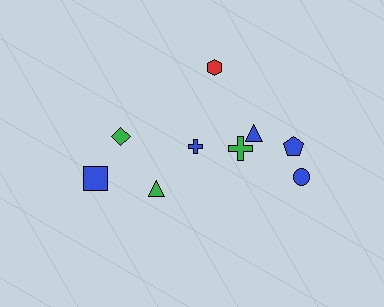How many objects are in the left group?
There are 3 objects.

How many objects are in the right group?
There are 6 objects.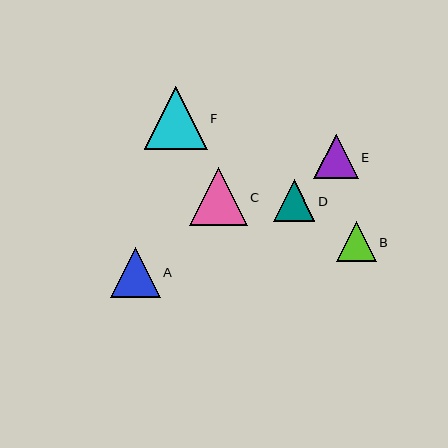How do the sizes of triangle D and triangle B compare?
Triangle D and triangle B are approximately the same size.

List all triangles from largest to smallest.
From largest to smallest: F, C, A, E, D, B.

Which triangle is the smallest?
Triangle B is the smallest with a size of approximately 40 pixels.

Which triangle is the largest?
Triangle F is the largest with a size of approximately 63 pixels.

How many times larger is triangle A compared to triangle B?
Triangle A is approximately 1.3 times the size of triangle B.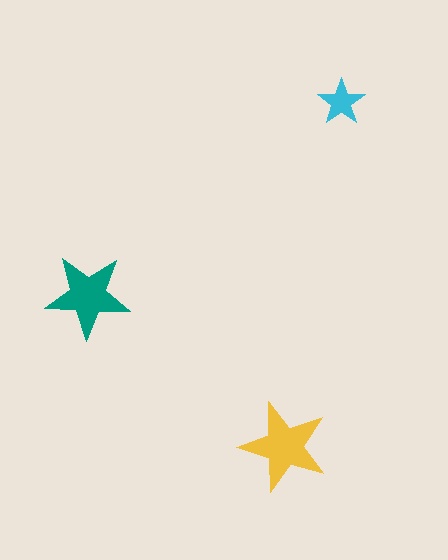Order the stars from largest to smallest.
the yellow one, the teal one, the cyan one.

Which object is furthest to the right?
The cyan star is rightmost.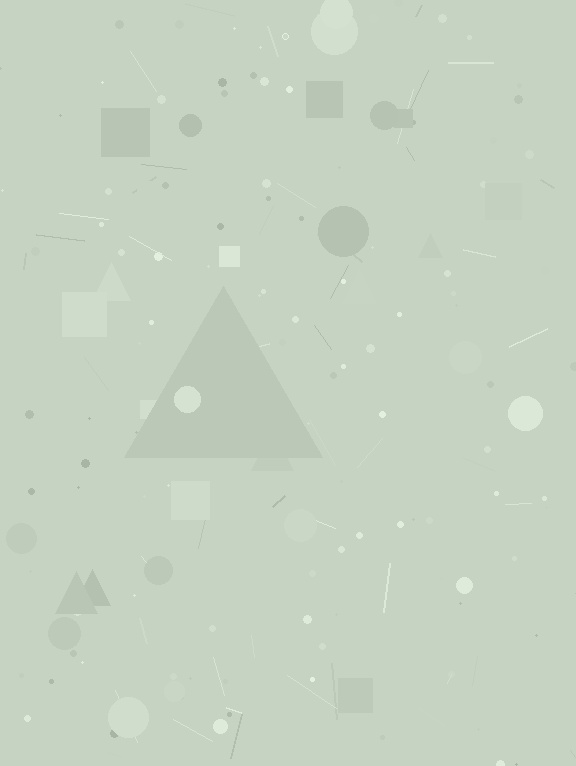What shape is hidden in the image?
A triangle is hidden in the image.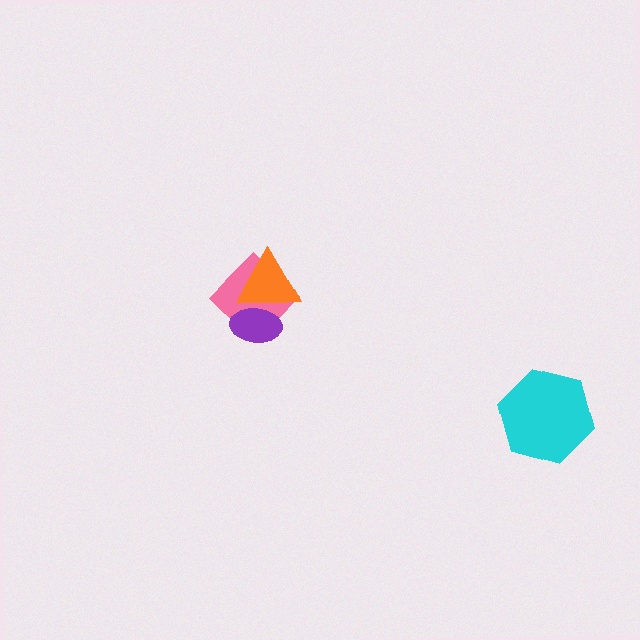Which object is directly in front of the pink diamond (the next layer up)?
The purple ellipse is directly in front of the pink diamond.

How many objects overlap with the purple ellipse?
2 objects overlap with the purple ellipse.